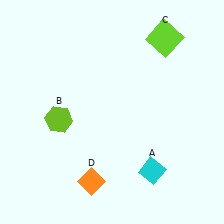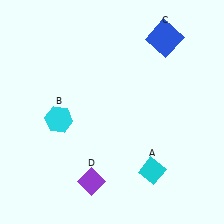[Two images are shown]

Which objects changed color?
B changed from lime to cyan. C changed from lime to blue. D changed from orange to purple.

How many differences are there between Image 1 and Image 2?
There are 3 differences between the two images.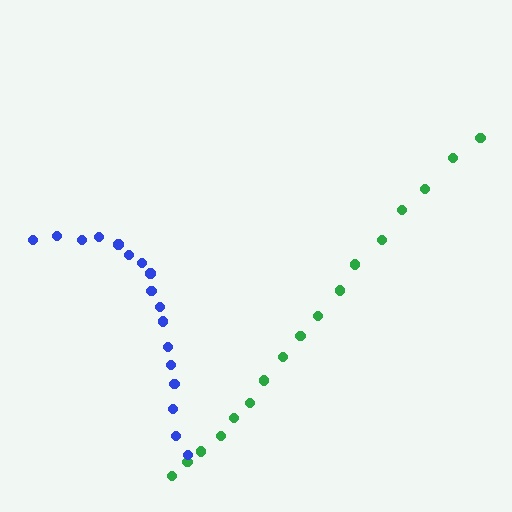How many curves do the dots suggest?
There are 2 distinct paths.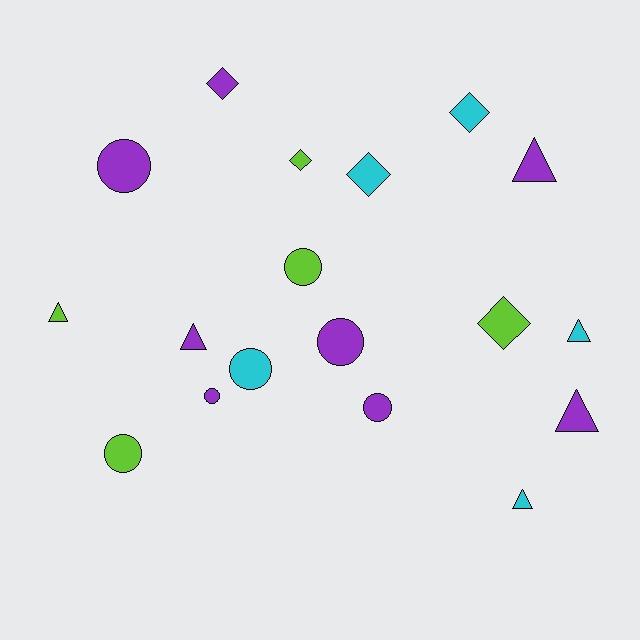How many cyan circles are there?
There is 1 cyan circle.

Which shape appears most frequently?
Circle, with 7 objects.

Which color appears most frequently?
Purple, with 8 objects.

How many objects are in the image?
There are 18 objects.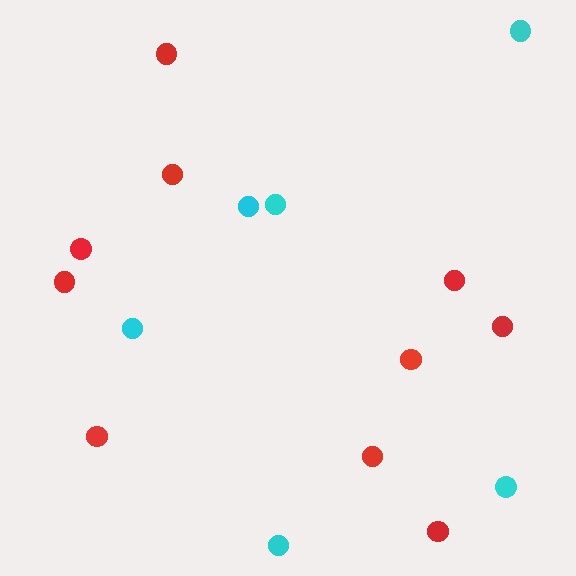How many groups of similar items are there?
There are 2 groups: one group of cyan circles (6) and one group of red circles (10).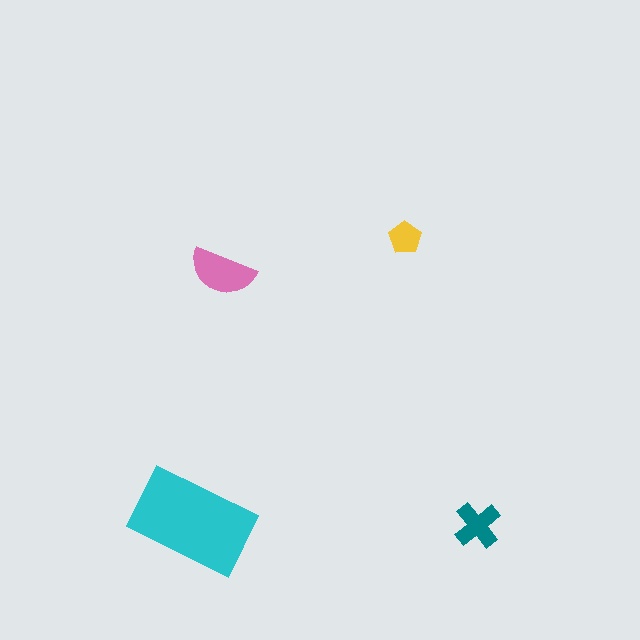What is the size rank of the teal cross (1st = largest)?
3rd.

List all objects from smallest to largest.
The yellow pentagon, the teal cross, the pink semicircle, the cyan rectangle.